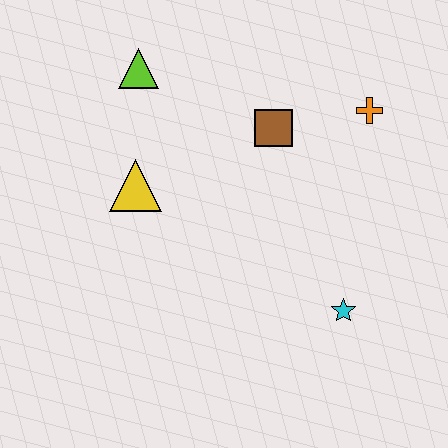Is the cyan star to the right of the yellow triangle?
Yes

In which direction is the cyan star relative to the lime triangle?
The cyan star is below the lime triangle.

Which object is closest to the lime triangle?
The yellow triangle is closest to the lime triangle.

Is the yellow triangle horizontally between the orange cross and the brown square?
No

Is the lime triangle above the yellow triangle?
Yes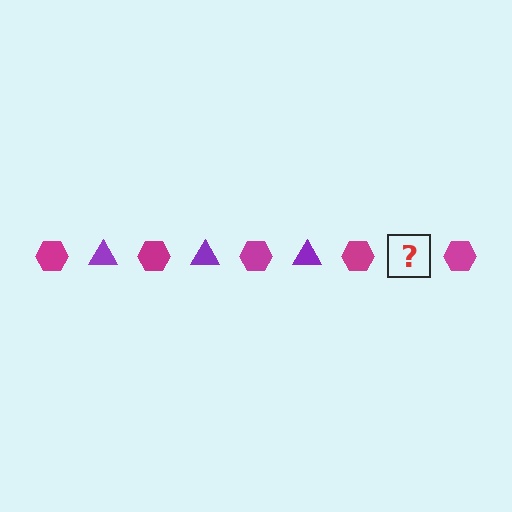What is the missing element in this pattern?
The missing element is a purple triangle.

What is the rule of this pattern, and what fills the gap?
The rule is that the pattern alternates between magenta hexagon and purple triangle. The gap should be filled with a purple triangle.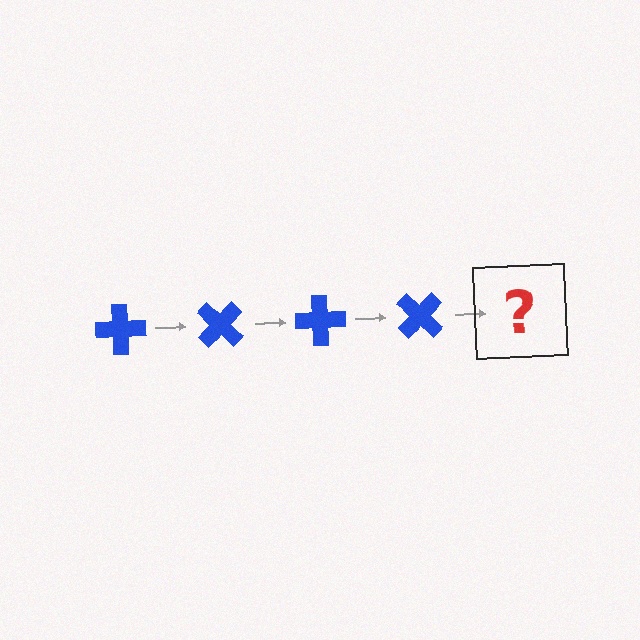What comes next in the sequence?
The next element should be a blue cross rotated 180 degrees.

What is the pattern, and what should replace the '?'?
The pattern is that the cross rotates 45 degrees each step. The '?' should be a blue cross rotated 180 degrees.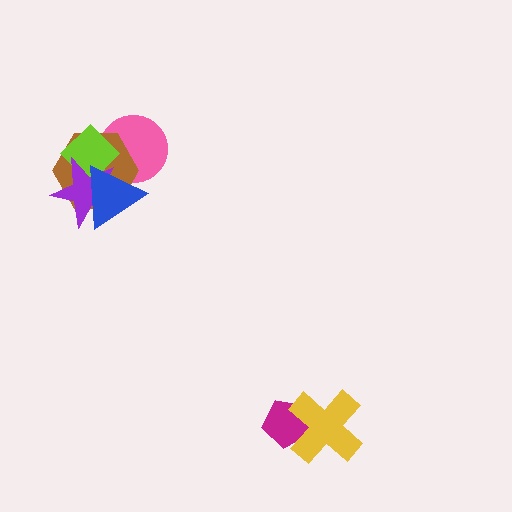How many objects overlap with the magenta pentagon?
1 object overlaps with the magenta pentagon.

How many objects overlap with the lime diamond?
4 objects overlap with the lime diamond.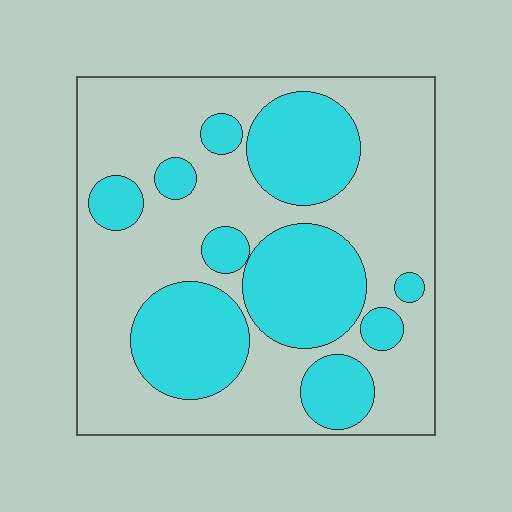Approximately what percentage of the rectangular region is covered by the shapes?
Approximately 35%.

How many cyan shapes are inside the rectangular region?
10.